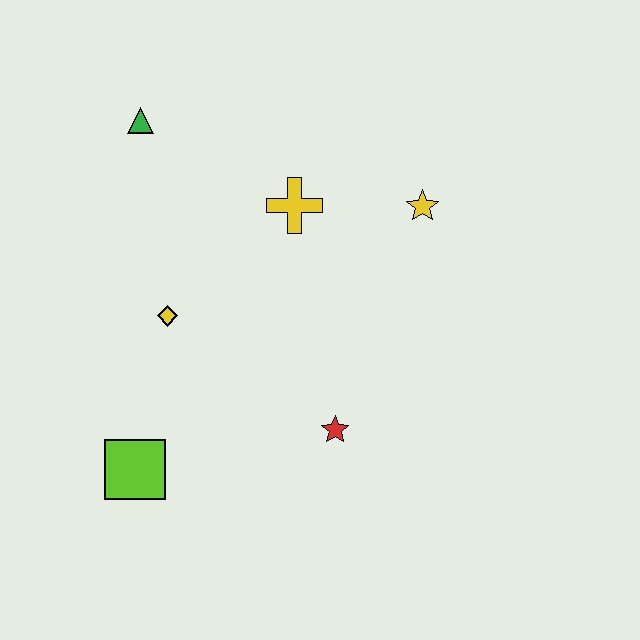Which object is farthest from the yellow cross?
The lime square is farthest from the yellow cross.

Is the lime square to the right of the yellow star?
No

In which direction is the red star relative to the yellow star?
The red star is below the yellow star.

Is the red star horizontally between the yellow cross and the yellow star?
Yes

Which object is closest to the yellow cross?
The yellow star is closest to the yellow cross.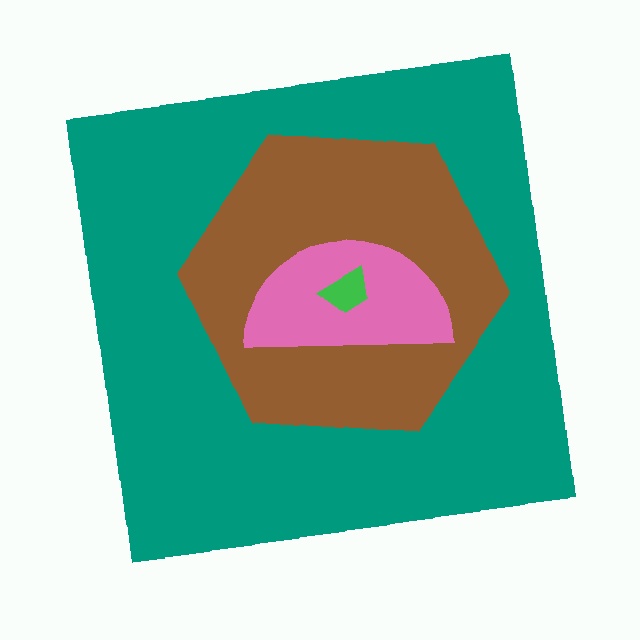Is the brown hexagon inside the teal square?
Yes.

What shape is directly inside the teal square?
The brown hexagon.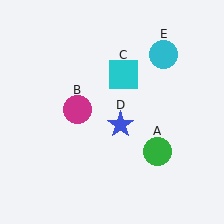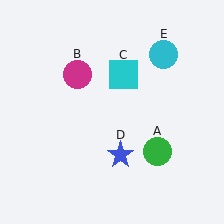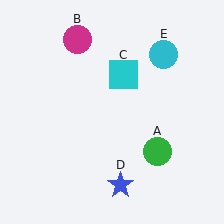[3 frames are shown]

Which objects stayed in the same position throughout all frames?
Green circle (object A) and cyan square (object C) and cyan circle (object E) remained stationary.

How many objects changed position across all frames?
2 objects changed position: magenta circle (object B), blue star (object D).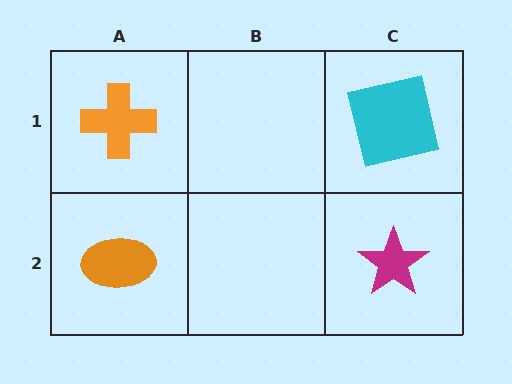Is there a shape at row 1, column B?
No, that cell is empty.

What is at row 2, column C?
A magenta star.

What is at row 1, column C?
A cyan square.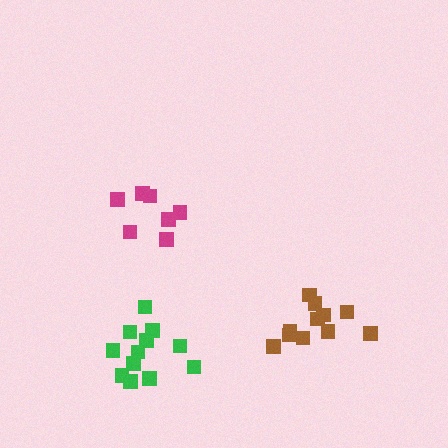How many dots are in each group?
Group 1: 8 dots, Group 2: 12 dots, Group 3: 11 dots (31 total).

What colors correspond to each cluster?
The clusters are colored: magenta, green, brown.